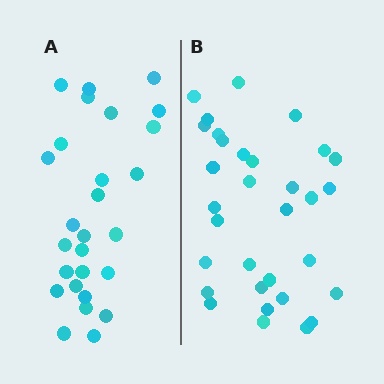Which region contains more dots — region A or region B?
Region B (the right region) has more dots.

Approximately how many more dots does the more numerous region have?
Region B has about 5 more dots than region A.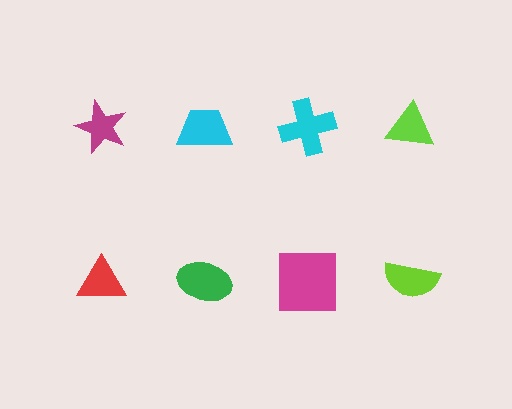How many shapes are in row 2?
4 shapes.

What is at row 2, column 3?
A magenta square.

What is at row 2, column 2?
A green ellipse.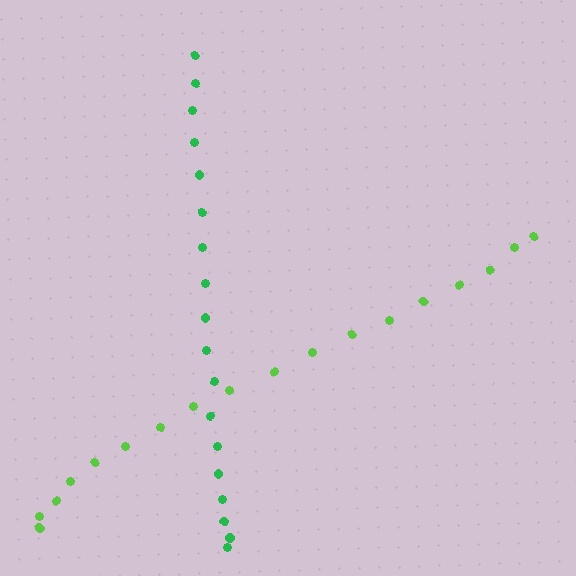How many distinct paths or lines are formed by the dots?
There are 2 distinct paths.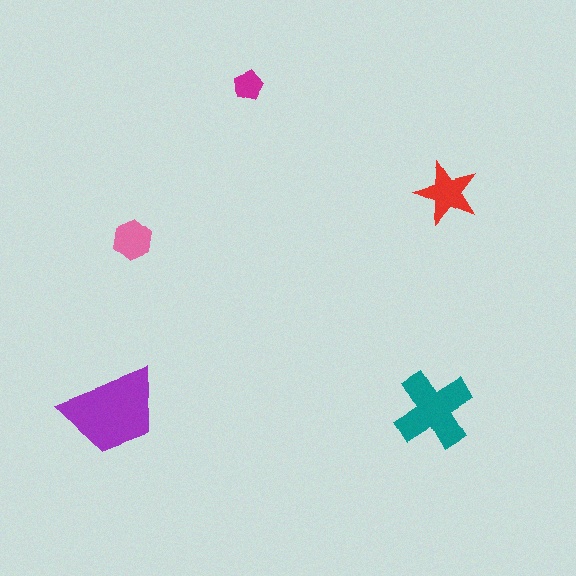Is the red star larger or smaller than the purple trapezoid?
Smaller.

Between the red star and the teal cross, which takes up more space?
The teal cross.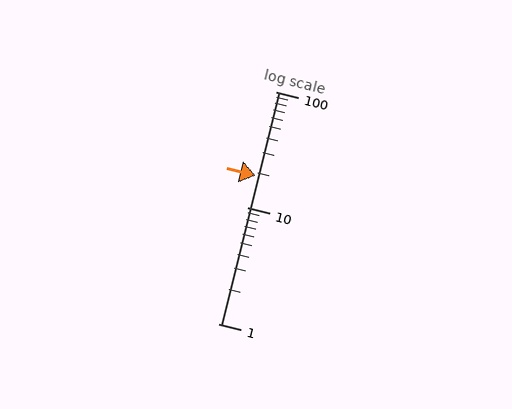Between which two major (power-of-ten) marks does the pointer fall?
The pointer is between 10 and 100.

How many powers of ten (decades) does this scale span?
The scale spans 2 decades, from 1 to 100.